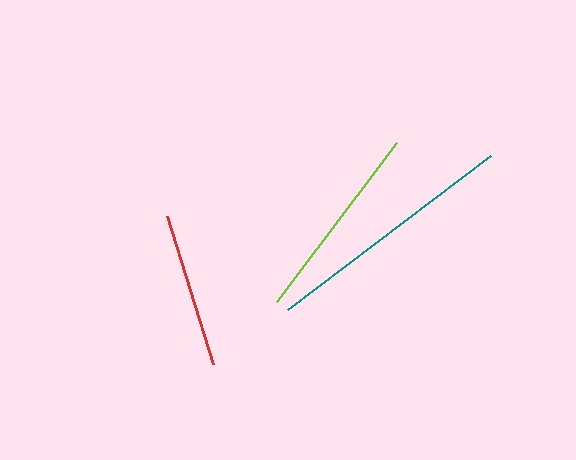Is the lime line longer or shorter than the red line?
The lime line is longer than the red line.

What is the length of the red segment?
The red segment is approximately 155 pixels long.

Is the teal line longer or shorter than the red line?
The teal line is longer than the red line.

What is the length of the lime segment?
The lime segment is approximately 199 pixels long.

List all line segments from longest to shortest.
From longest to shortest: teal, lime, red.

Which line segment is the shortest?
The red line is the shortest at approximately 155 pixels.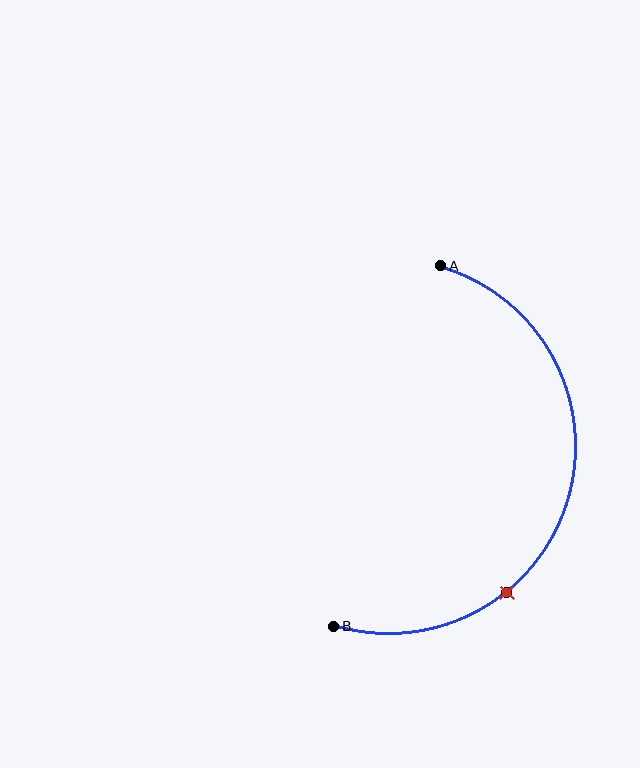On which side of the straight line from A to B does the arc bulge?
The arc bulges to the right of the straight line connecting A and B.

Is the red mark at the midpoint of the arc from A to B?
No. The red mark lies on the arc but is closer to endpoint B. The arc midpoint would be at the point on the curve equidistant along the arc from both A and B.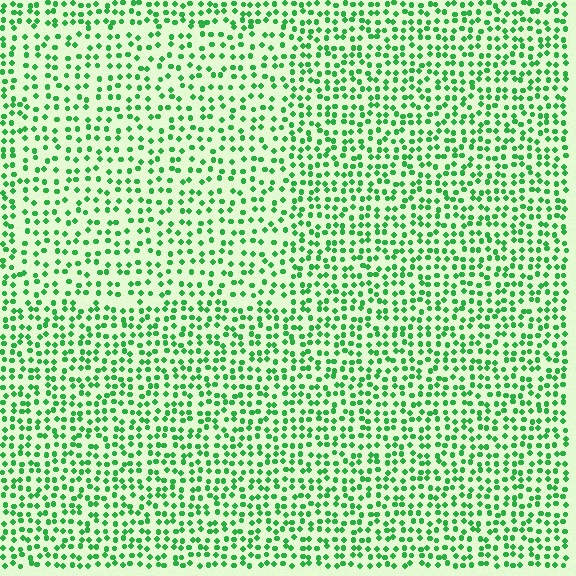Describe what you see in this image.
The image contains small green elements arranged at two different densities. A rectangle-shaped region is visible where the elements are less densely packed than the surrounding area.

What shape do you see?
I see a rectangle.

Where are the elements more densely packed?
The elements are more densely packed outside the rectangle boundary.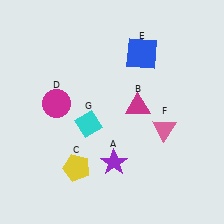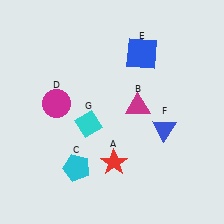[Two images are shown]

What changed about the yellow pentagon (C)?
In Image 1, C is yellow. In Image 2, it changed to cyan.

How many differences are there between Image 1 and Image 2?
There are 3 differences between the two images.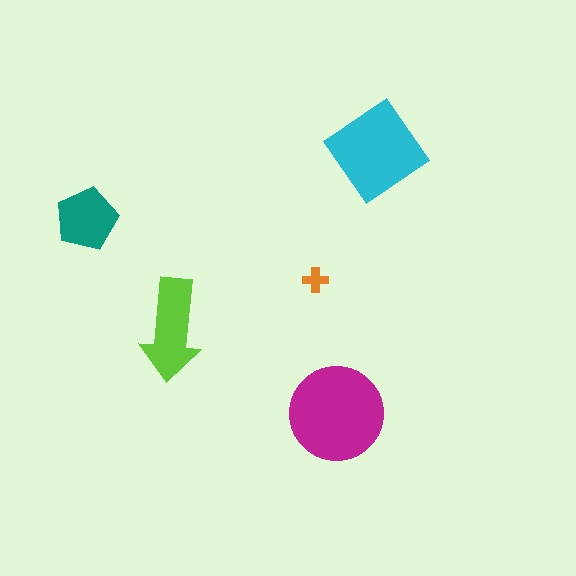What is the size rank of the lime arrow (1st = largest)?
3rd.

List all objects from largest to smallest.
The magenta circle, the cyan diamond, the lime arrow, the teal pentagon, the orange cross.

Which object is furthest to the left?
The teal pentagon is leftmost.